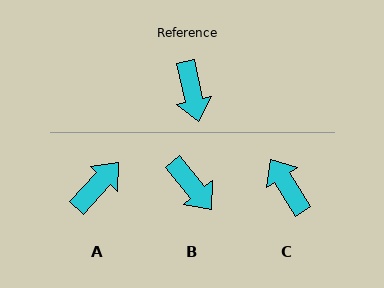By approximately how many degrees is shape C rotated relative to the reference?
Approximately 161 degrees clockwise.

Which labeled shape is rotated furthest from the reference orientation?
C, about 161 degrees away.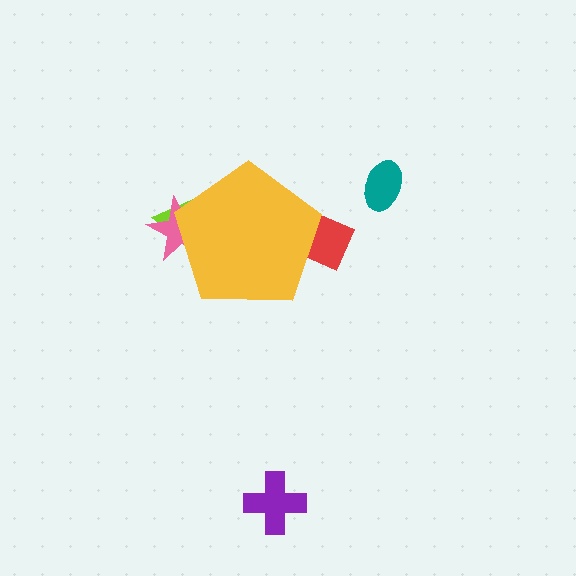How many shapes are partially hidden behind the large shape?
3 shapes are partially hidden.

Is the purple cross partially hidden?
No, the purple cross is fully visible.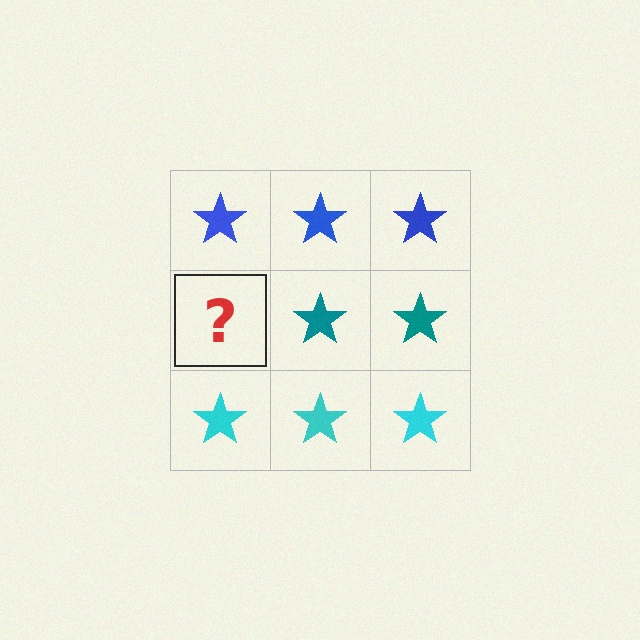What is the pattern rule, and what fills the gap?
The rule is that each row has a consistent color. The gap should be filled with a teal star.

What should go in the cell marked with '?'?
The missing cell should contain a teal star.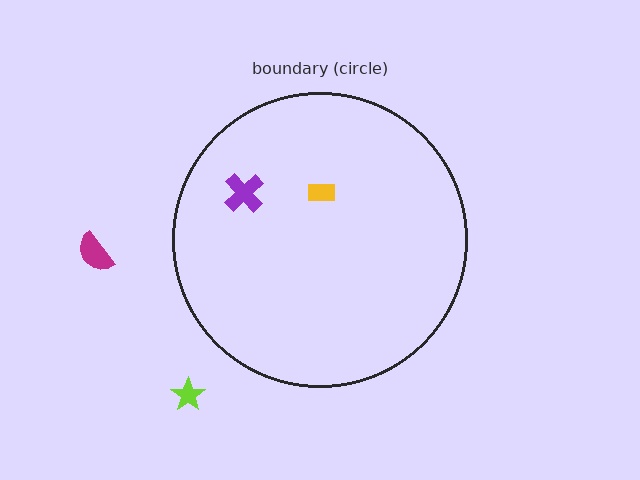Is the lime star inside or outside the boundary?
Outside.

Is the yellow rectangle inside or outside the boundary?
Inside.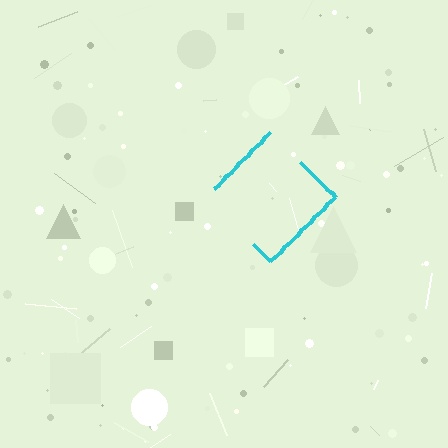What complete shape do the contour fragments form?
The contour fragments form a diamond.